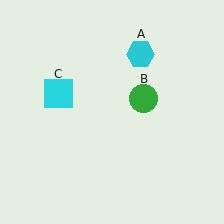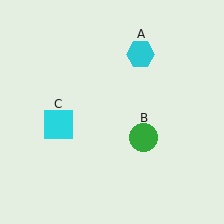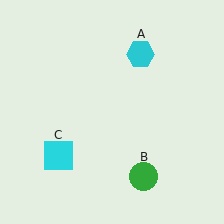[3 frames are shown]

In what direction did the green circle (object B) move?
The green circle (object B) moved down.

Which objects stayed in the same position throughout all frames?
Cyan hexagon (object A) remained stationary.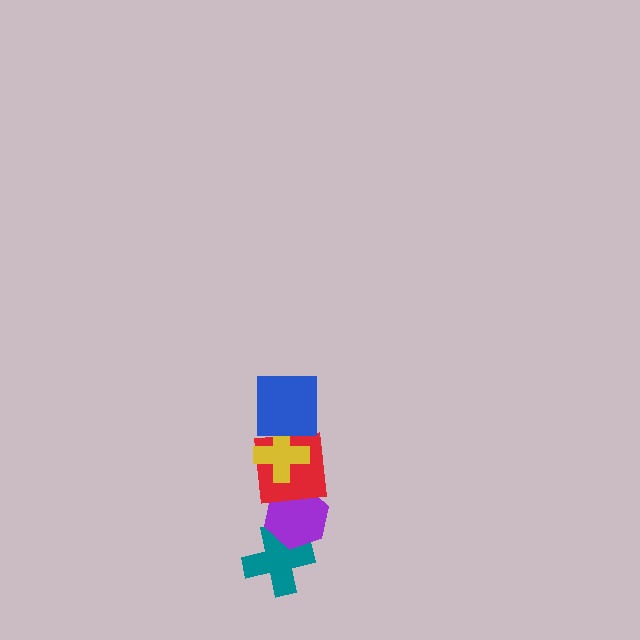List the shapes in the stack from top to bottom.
From top to bottom: the blue square, the yellow cross, the red square, the purple hexagon, the teal cross.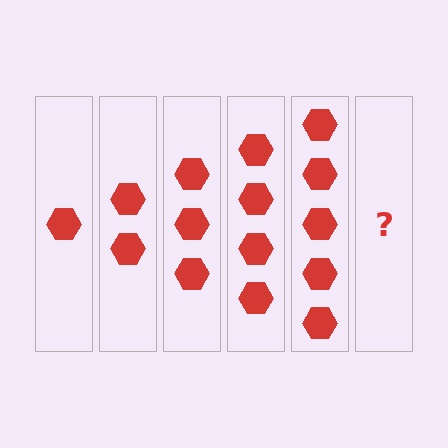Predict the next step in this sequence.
The next step is 6 hexagons.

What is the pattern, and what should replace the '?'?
The pattern is that each step adds one more hexagon. The '?' should be 6 hexagons.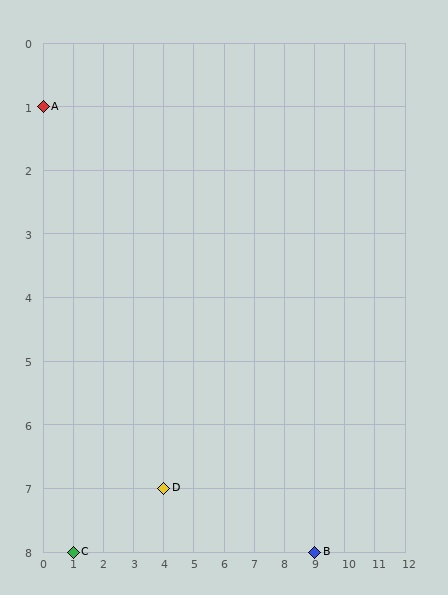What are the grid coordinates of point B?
Point B is at grid coordinates (9, 8).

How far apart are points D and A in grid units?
Points D and A are 4 columns and 6 rows apart (about 7.2 grid units diagonally).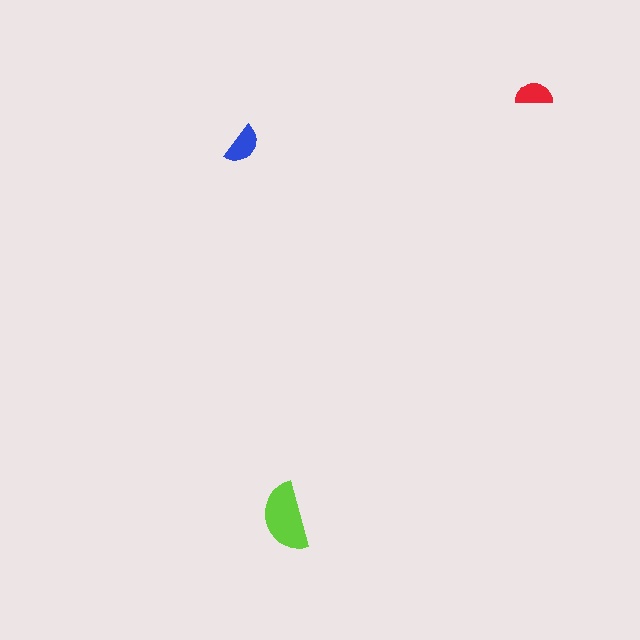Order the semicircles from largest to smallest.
the lime one, the blue one, the red one.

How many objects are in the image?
There are 3 objects in the image.